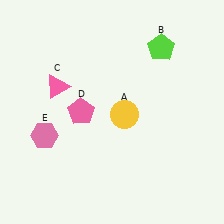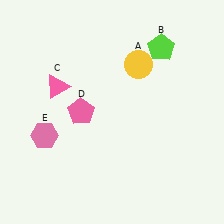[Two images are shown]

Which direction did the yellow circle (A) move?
The yellow circle (A) moved up.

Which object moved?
The yellow circle (A) moved up.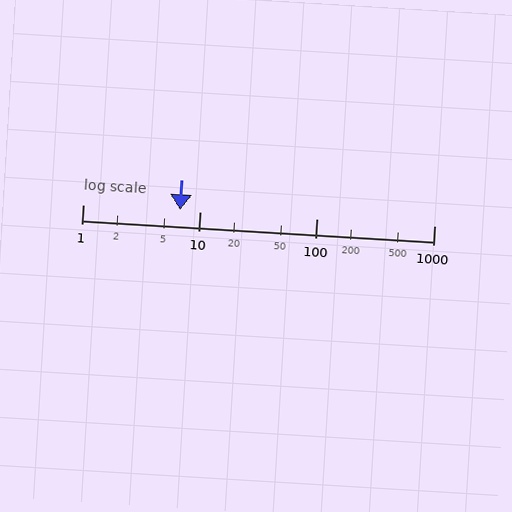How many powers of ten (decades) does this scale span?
The scale spans 3 decades, from 1 to 1000.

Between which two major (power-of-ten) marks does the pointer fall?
The pointer is between 1 and 10.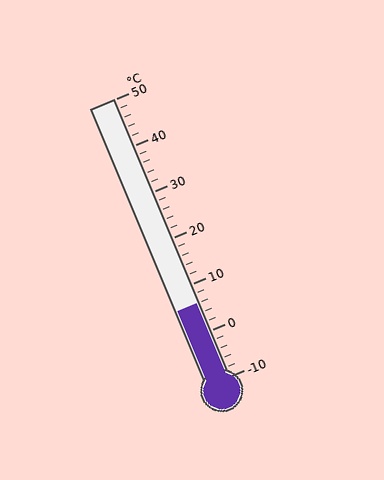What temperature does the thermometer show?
The thermometer shows approximately 6°C.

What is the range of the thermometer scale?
The thermometer scale ranges from -10°C to 50°C.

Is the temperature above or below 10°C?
The temperature is below 10°C.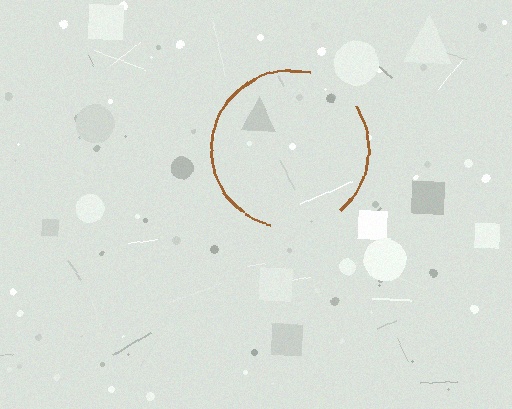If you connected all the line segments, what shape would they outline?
They would outline a circle.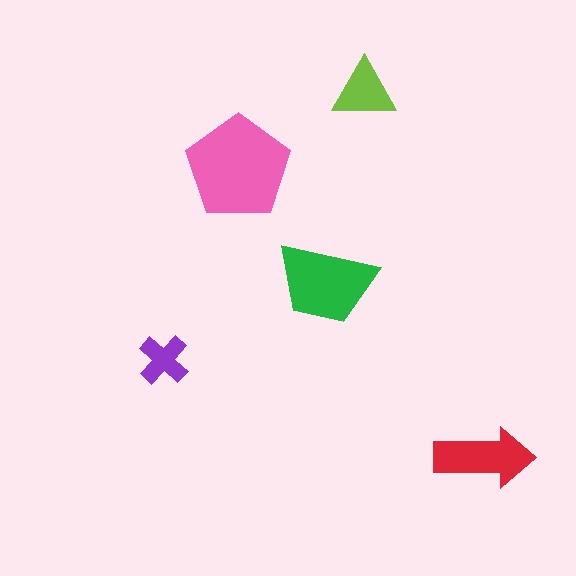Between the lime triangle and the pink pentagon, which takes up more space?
The pink pentagon.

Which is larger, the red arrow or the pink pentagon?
The pink pentagon.